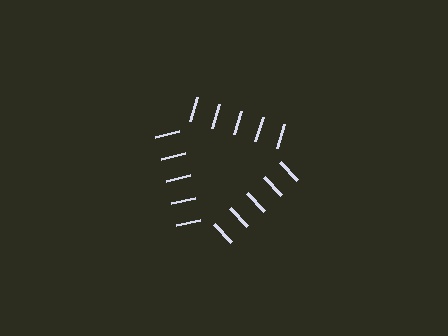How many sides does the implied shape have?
3 sides — the line-ends trace a triangle.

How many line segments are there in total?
15 — 5 along each of the 3 edges.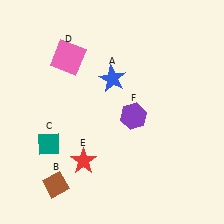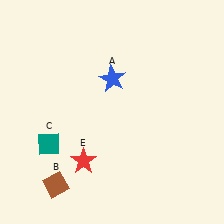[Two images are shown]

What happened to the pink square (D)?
The pink square (D) was removed in Image 2. It was in the top-left area of Image 1.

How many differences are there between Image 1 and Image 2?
There are 2 differences between the two images.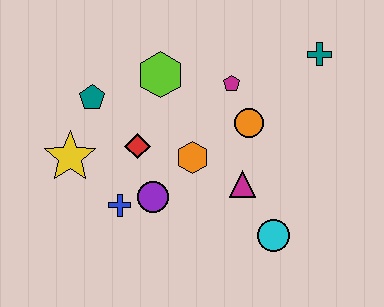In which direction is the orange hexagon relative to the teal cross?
The orange hexagon is to the left of the teal cross.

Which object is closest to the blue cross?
The purple circle is closest to the blue cross.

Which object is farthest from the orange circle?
The yellow star is farthest from the orange circle.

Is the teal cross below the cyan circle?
No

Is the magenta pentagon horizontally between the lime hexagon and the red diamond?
No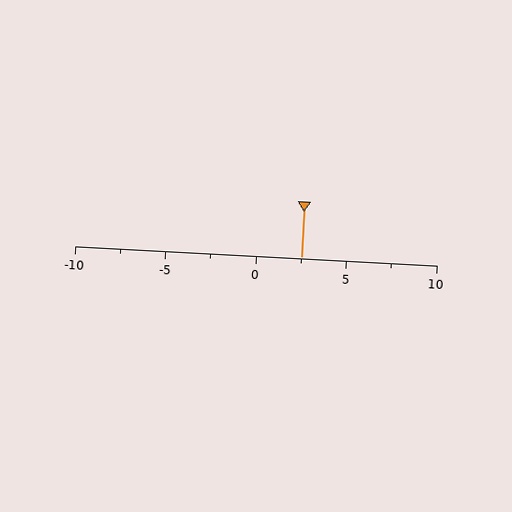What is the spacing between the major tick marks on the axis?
The major ticks are spaced 5 apart.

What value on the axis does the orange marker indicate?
The marker indicates approximately 2.5.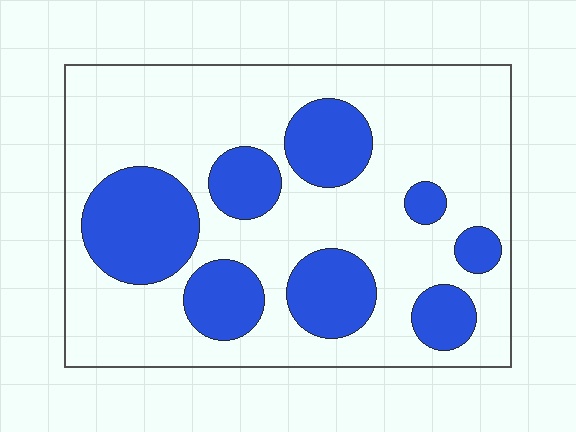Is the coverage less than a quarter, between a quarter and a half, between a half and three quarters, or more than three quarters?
Between a quarter and a half.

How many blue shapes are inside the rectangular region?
8.